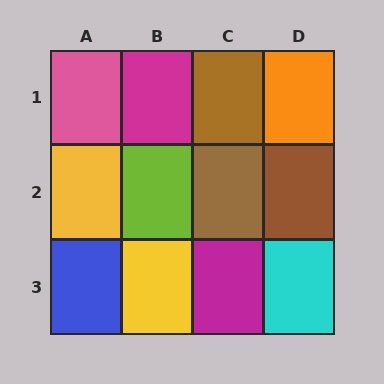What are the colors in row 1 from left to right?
Pink, magenta, brown, orange.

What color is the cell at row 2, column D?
Brown.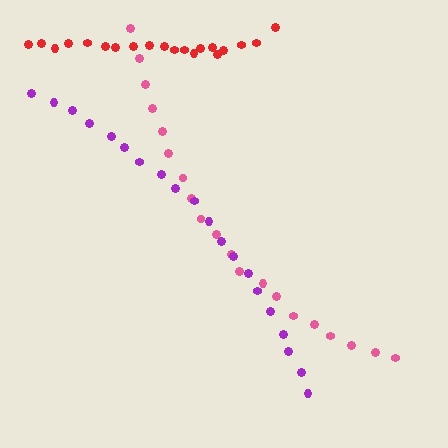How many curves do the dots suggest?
There are 3 distinct paths.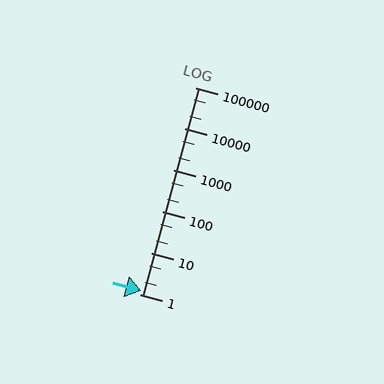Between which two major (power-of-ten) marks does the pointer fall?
The pointer is between 1 and 10.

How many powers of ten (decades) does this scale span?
The scale spans 5 decades, from 1 to 100000.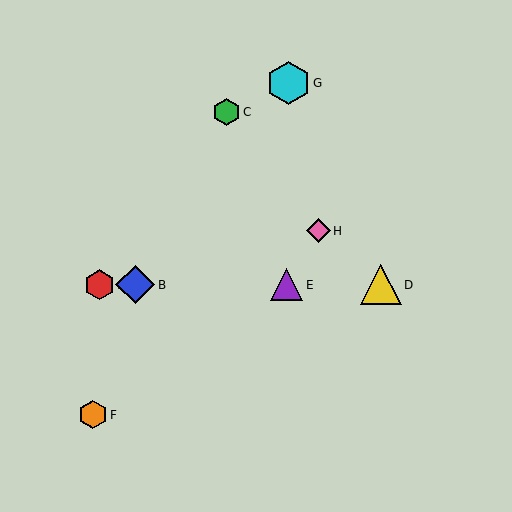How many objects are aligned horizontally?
4 objects (A, B, D, E) are aligned horizontally.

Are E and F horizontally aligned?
No, E is at y≈285 and F is at y≈415.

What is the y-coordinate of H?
Object H is at y≈231.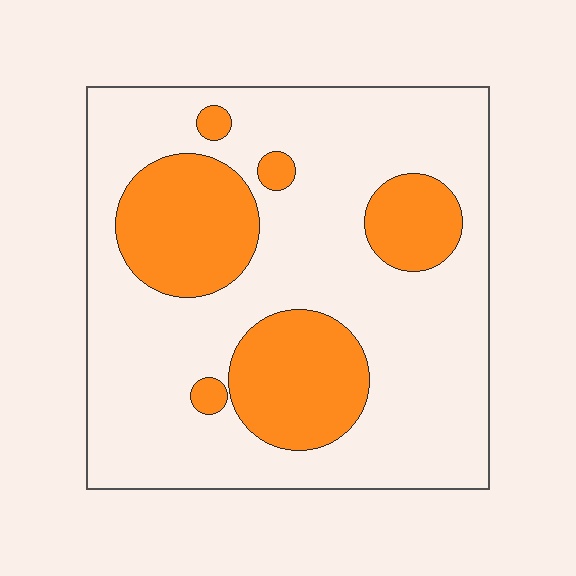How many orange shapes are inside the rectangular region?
6.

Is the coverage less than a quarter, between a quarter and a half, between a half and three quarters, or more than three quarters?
Between a quarter and a half.